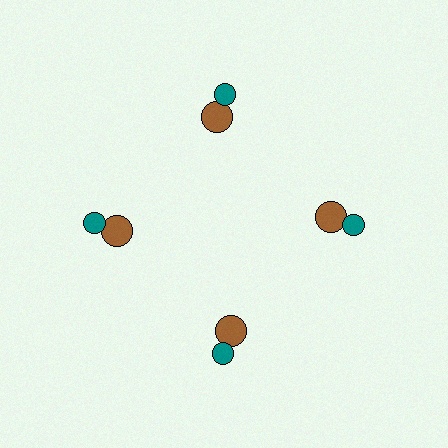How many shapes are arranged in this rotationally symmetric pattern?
There are 8 shapes, arranged in 4 groups of 2.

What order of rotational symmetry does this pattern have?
This pattern has 4-fold rotational symmetry.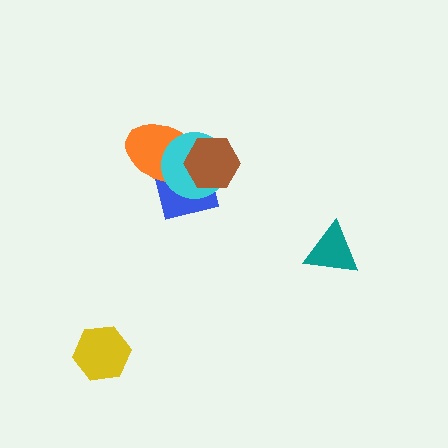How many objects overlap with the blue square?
3 objects overlap with the blue square.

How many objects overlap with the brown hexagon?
3 objects overlap with the brown hexagon.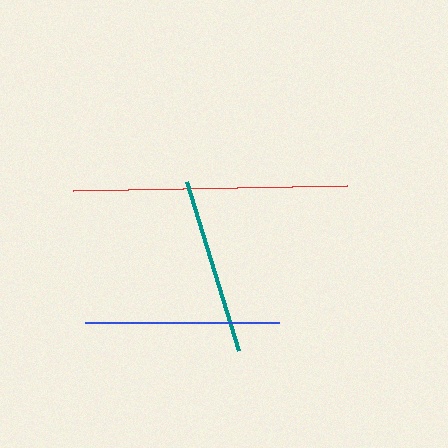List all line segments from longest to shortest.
From longest to shortest: red, blue, teal.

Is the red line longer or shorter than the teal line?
The red line is longer than the teal line.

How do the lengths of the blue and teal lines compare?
The blue and teal lines are approximately the same length.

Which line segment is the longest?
The red line is the longest at approximately 274 pixels.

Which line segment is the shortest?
The teal line is the shortest at approximately 177 pixels.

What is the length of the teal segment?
The teal segment is approximately 177 pixels long.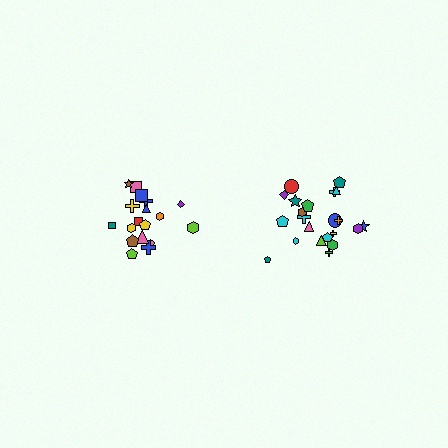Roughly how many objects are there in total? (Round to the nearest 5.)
Roughly 40 objects in total.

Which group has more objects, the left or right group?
The right group.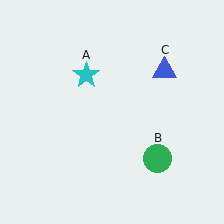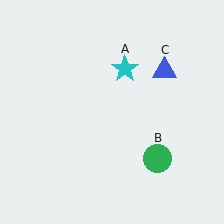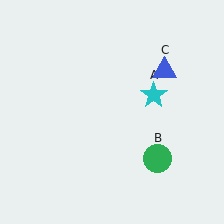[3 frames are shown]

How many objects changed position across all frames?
1 object changed position: cyan star (object A).